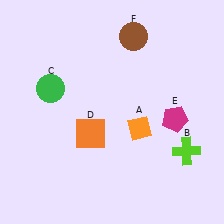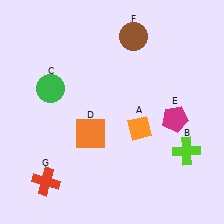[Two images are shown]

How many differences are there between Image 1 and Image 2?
There is 1 difference between the two images.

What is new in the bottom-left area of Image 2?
A red cross (G) was added in the bottom-left area of Image 2.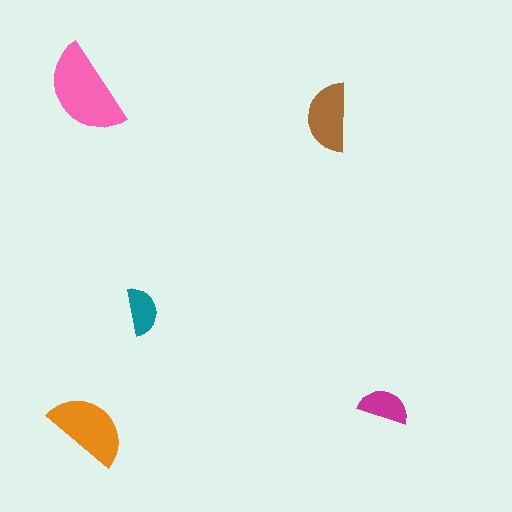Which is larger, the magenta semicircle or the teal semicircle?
The magenta one.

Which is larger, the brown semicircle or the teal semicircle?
The brown one.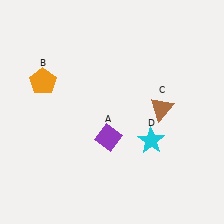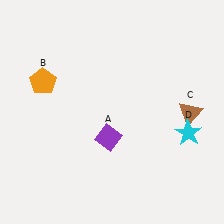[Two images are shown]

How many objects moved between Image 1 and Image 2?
2 objects moved between the two images.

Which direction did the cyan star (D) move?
The cyan star (D) moved right.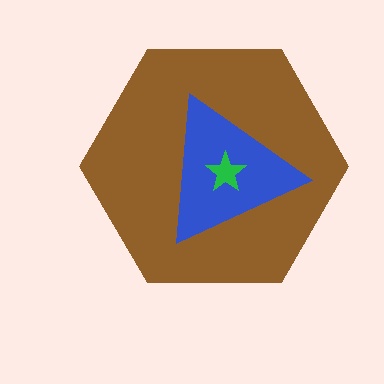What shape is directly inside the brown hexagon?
The blue triangle.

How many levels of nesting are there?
3.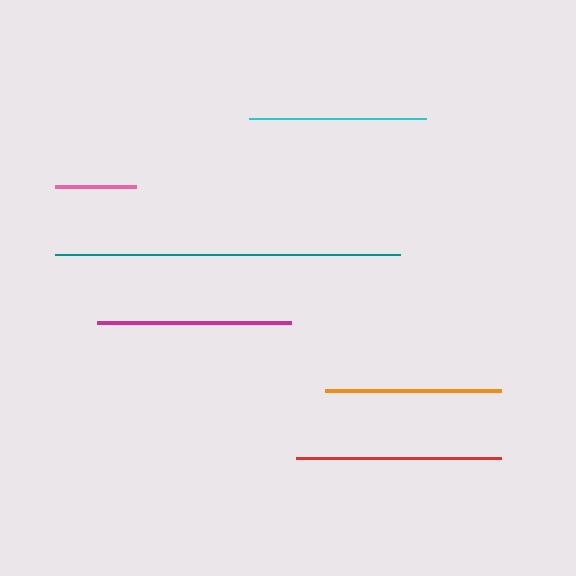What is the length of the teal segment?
The teal segment is approximately 345 pixels long.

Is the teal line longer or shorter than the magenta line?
The teal line is longer than the magenta line.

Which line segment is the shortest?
The pink line is the shortest at approximately 81 pixels.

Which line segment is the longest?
The teal line is the longest at approximately 345 pixels.